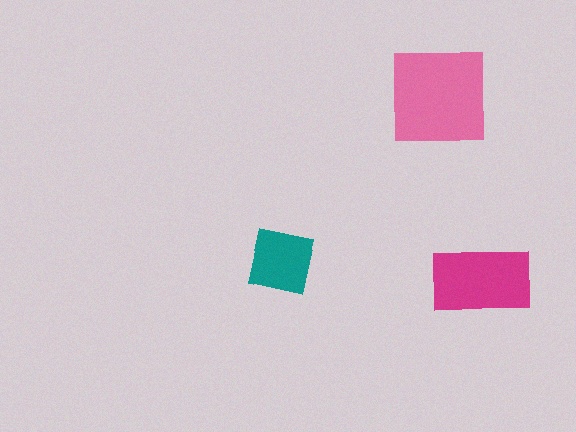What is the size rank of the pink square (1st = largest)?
1st.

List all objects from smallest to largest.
The teal square, the magenta rectangle, the pink square.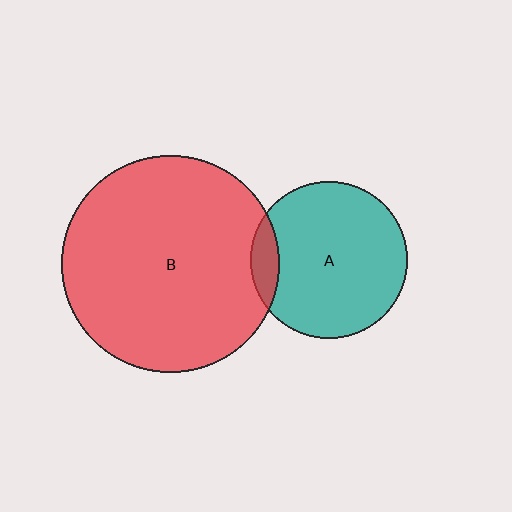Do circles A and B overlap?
Yes.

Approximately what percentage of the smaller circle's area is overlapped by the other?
Approximately 10%.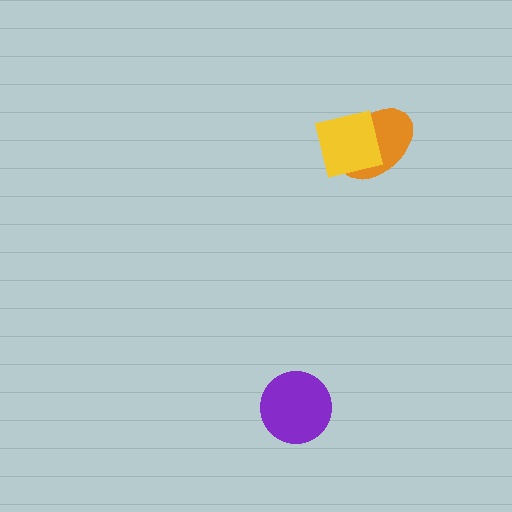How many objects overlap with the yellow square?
1 object overlaps with the yellow square.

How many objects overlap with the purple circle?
0 objects overlap with the purple circle.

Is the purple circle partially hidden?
No, no other shape covers it.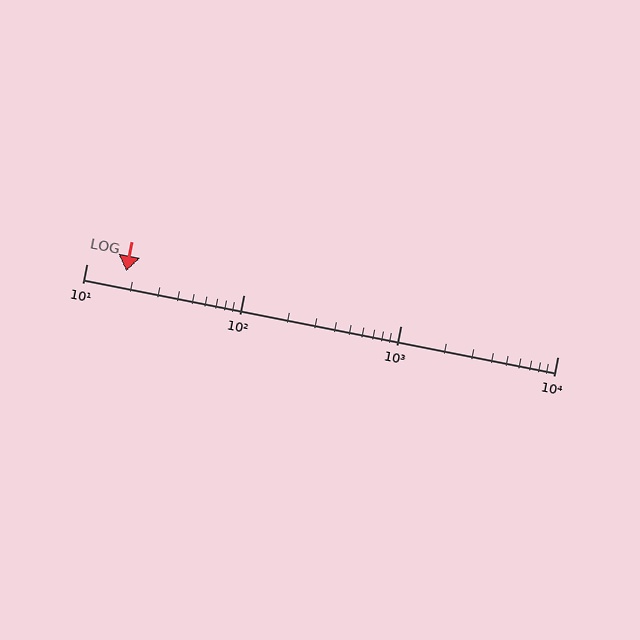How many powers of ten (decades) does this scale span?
The scale spans 3 decades, from 10 to 10000.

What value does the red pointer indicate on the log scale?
The pointer indicates approximately 18.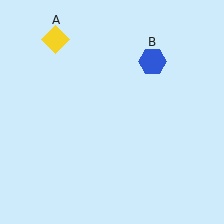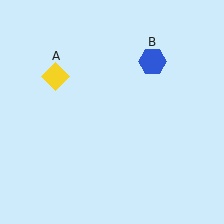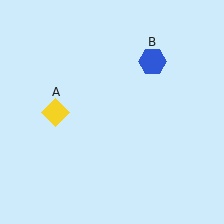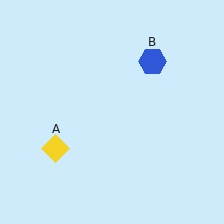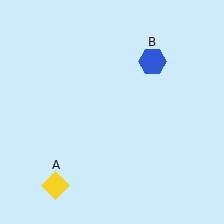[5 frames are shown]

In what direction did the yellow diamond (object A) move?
The yellow diamond (object A) moved down.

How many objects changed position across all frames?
1 object changed position: yellow diamond (object A).